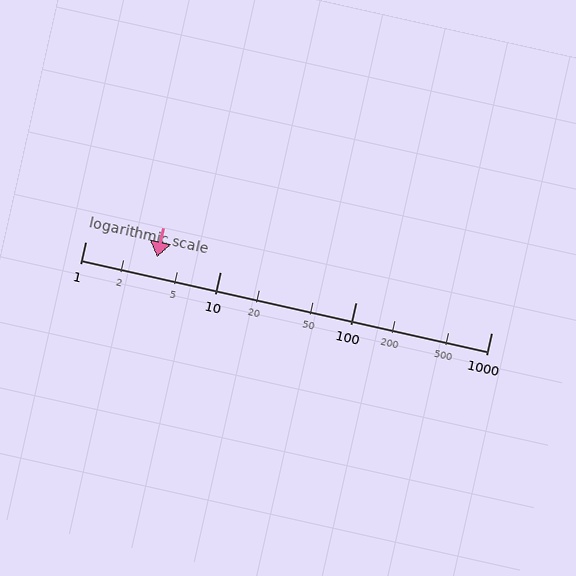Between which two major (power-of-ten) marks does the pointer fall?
The pointer is between 1 and 10.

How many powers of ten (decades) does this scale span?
The scale spans 3 decades, from 1 to 1000.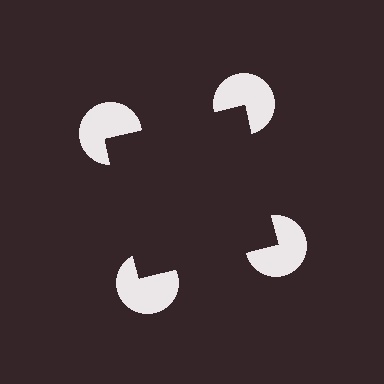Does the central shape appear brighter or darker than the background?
It typically appears slightly darker than the background, even though no actual brightness change is drawn.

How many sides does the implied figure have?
4 sides.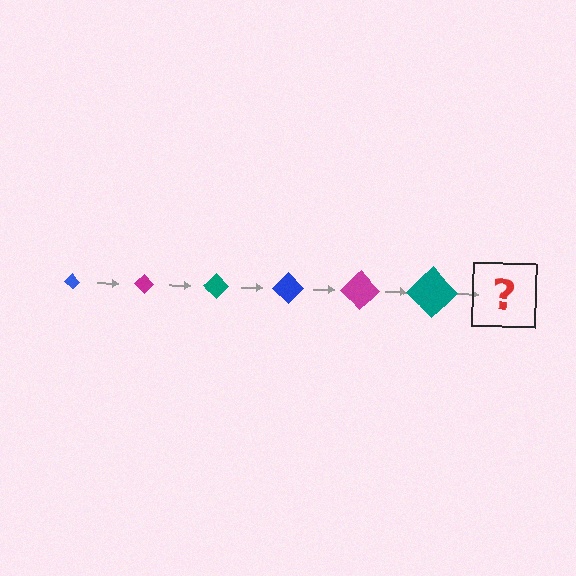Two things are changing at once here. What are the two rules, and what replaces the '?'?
The two rules are that the diamond grows larger each step and the color cycles through blue, magenta, and teal. The '?' should be a blue diamond, larger than the previous one.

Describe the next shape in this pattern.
It should be a blue diamond, larger than the previous one.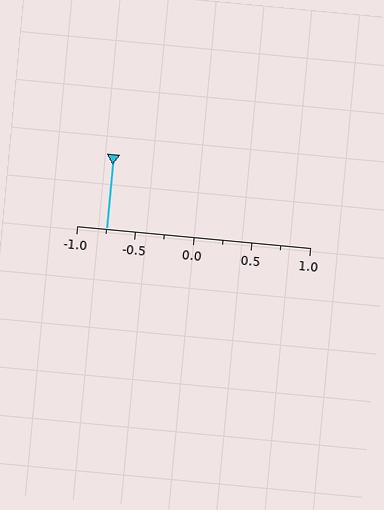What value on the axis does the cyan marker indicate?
The marker indicates approximately -0.75.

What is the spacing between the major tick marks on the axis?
The major ticks are spaced 0.5 apart.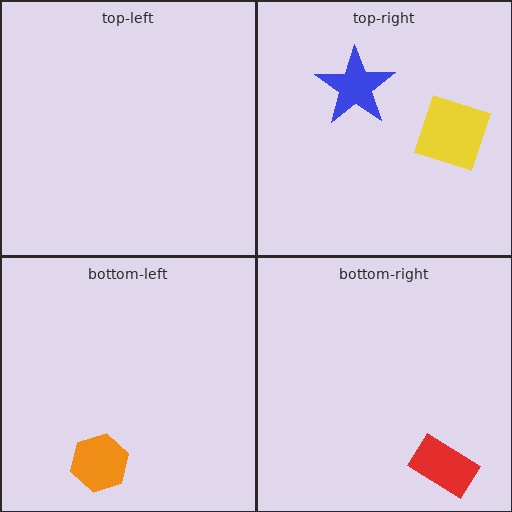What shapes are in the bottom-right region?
The red rectangle.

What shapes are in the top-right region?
The blue star, the yellow square.